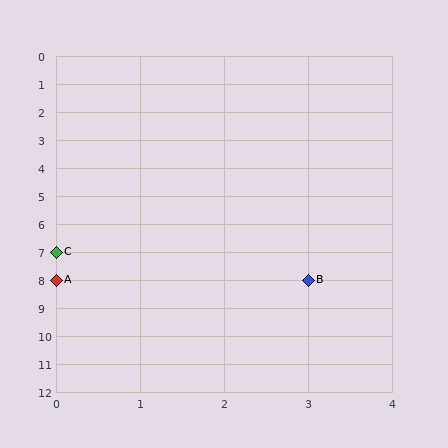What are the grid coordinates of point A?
Point A is at grid coordinates (0, 8).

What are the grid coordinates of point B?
Point B is at grid coordinates (3, 8).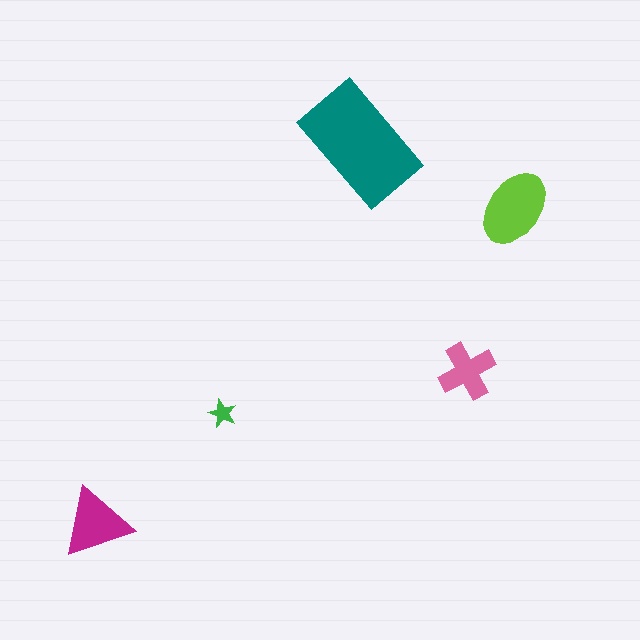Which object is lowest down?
The magenta triangle is bottommost.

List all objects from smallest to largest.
The green star, the pink cross, the magenta triangle, the lime ellipse, the teal rectangle.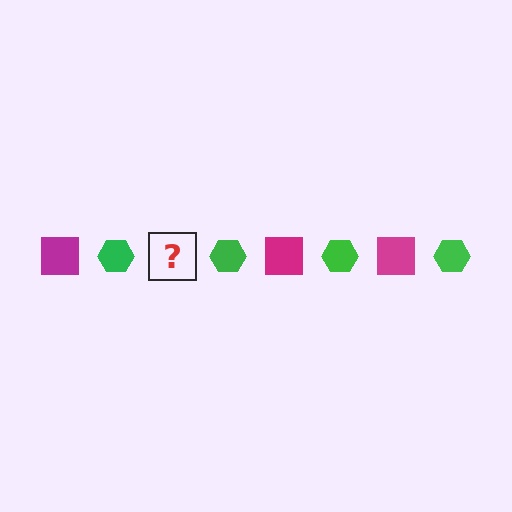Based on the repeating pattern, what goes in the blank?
The blank should be a magenta square.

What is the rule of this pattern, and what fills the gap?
The rule is that the pattern alternates between magenta square and green hexagon. The gap should be filled with a magenta square.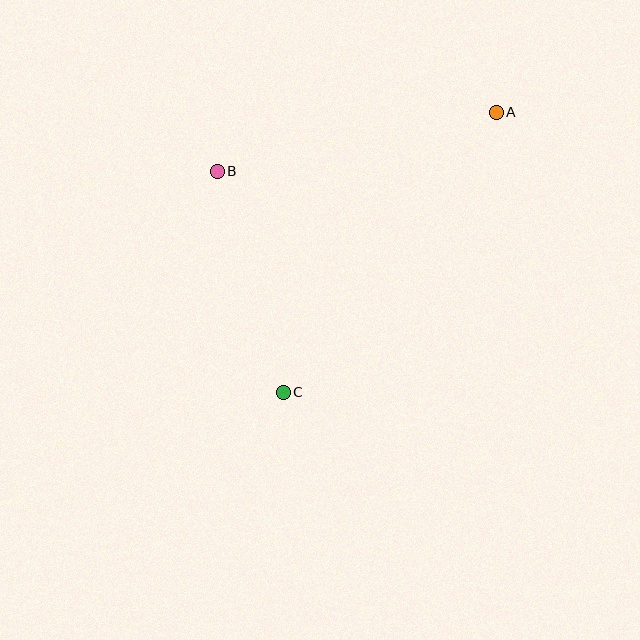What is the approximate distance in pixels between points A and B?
The distance between A and B is approximately 285 pixels.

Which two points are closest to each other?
Points B and C are closest to each other.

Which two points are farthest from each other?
Points A and C are farthest from each other.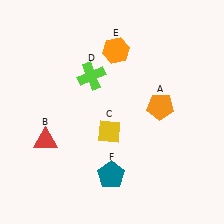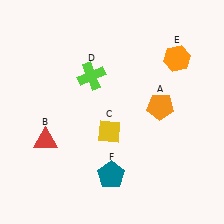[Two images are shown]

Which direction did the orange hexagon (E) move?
The orange hexagon (E) moved right.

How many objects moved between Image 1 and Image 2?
1 object moved between the two images.